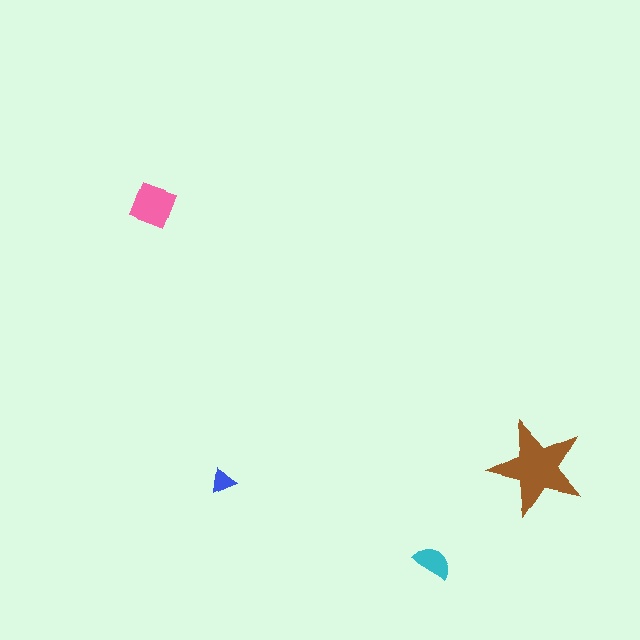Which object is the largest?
The brown star.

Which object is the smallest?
The blue triangle.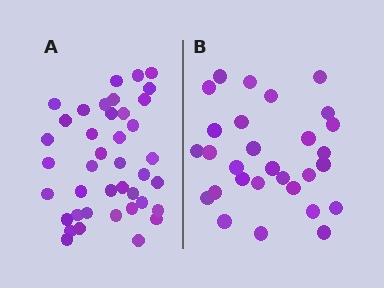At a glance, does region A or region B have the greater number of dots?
Region A (the left region) has more dots.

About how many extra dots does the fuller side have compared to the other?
Region A has roughly 12 or so more dots than region B.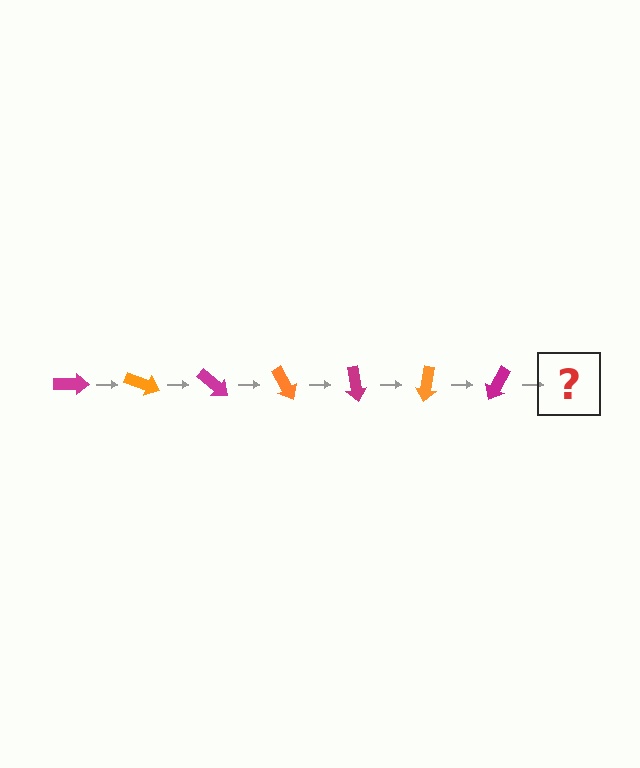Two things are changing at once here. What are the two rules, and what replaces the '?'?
The two rules are that it rotates 20 degrees each step and the color cycles through magenta and orange. The '?' should be an orange arrow, rotated 140 degrees from the start.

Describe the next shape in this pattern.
It should be an orange arrow, rotated 140 degrees from the start.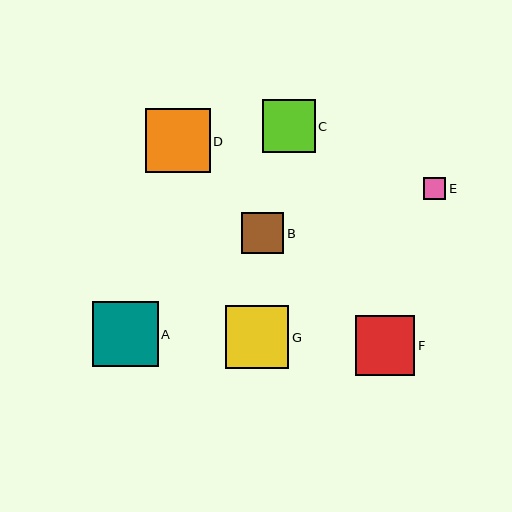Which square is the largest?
Square A is the largest with a size of approximately 65 pixels.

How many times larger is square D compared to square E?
Square D is approximately 3.0 times the size of square E.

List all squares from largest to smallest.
From largest to smallest: A, D, G, F, C, B, E.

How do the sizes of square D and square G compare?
Square D and square G are approximately the same size.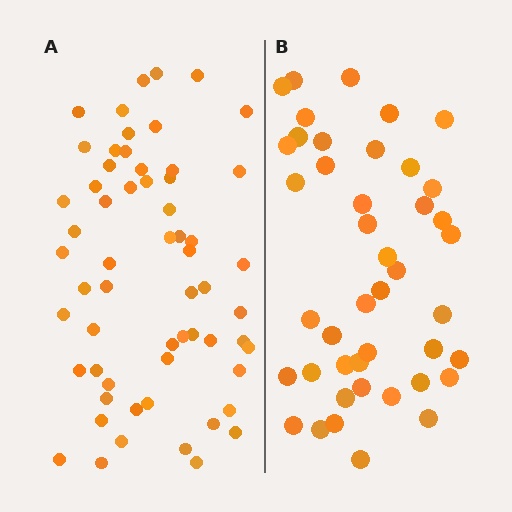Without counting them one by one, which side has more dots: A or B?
Region A (the left region) has more dots.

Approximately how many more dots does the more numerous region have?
Region A has approximately 15 more dots than region B.